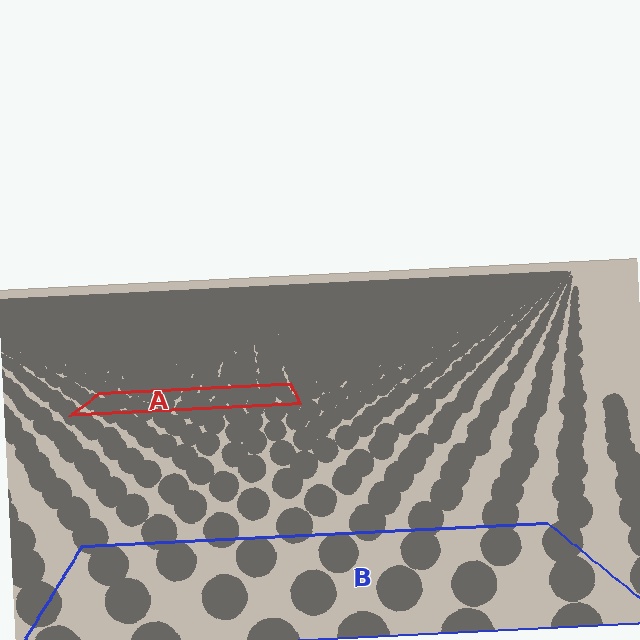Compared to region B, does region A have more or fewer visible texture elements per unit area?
Region A has more texture elements per unit area — they are packed more densely because it is farther away.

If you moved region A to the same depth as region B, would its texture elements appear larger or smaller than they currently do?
They would appear larger. At a closer depth, the same texture elements are projected at a bigger on-screen size.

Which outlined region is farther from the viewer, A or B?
Region A is farther from the viewer — the texture elements inside it appear smaller and more densely packed.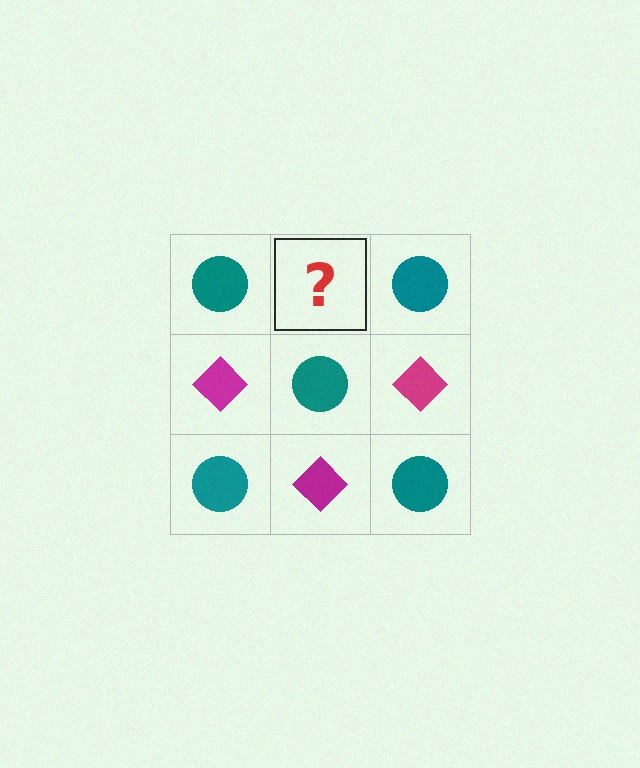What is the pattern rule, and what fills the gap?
The rule is that it alternates teal circle and magenta diamond in a checkerboard pattern. The gap should be filled with a magenta diamond.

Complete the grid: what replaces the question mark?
The question mark should be replaced with a magenta diamond.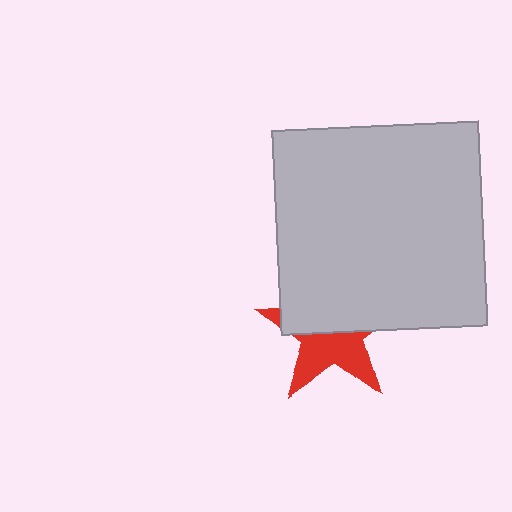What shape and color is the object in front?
The object in front is a light gray rectangle.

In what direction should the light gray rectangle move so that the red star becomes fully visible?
The light gray rectangle should move up. That is the shortest direction to clear the overlap and leave the red star fully visible.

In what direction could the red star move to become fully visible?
The red star could move down. That would shift it out from behind the light gray rectangle entirely.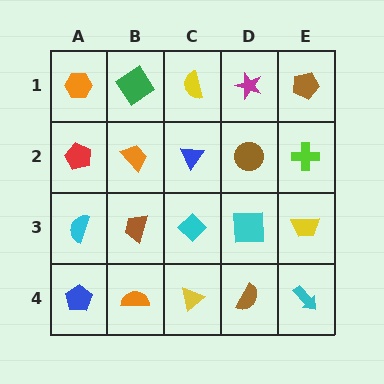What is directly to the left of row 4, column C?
An orange semicircle.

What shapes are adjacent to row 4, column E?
A yellow trapezoid (row 3, column E), a brown semicircle (row 4, column D).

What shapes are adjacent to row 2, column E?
A brown pentagon (row 1, column E), a yellow trapezoid (row 3, column E), a brown circle (row 2, column D).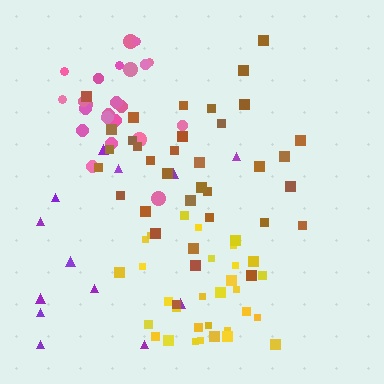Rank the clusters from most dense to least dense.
pink, yellow, brown, purple.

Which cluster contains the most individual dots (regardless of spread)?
Brown (35).